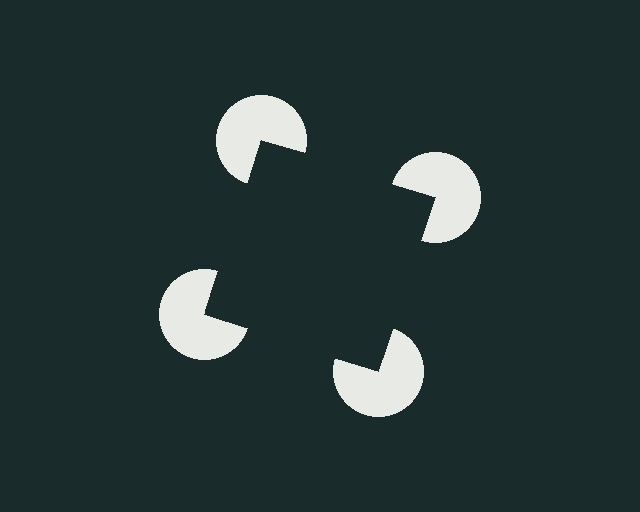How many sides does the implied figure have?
4 sides.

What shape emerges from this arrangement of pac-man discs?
An illusory square — its edges are inferred from the aligned wedge cuts in the pac-man discs, not physically drawn.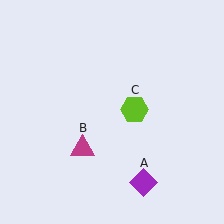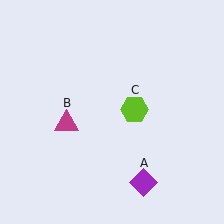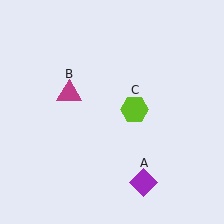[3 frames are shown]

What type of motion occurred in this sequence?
The magenta triangle (object B) rotated clockwise around the center of the scene.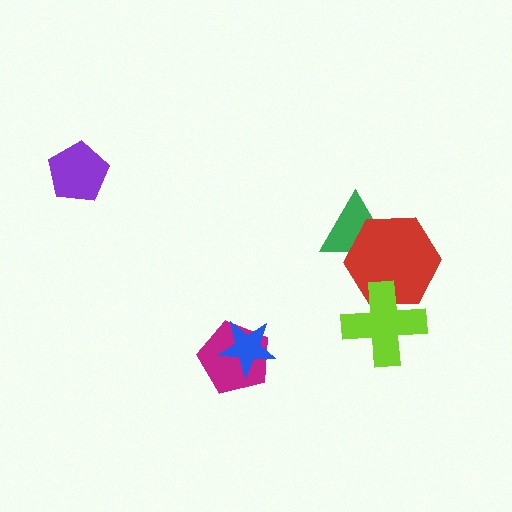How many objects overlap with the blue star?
1 object overlaps with the blue star.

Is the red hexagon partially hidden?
Yes, it is partially covered by another shape.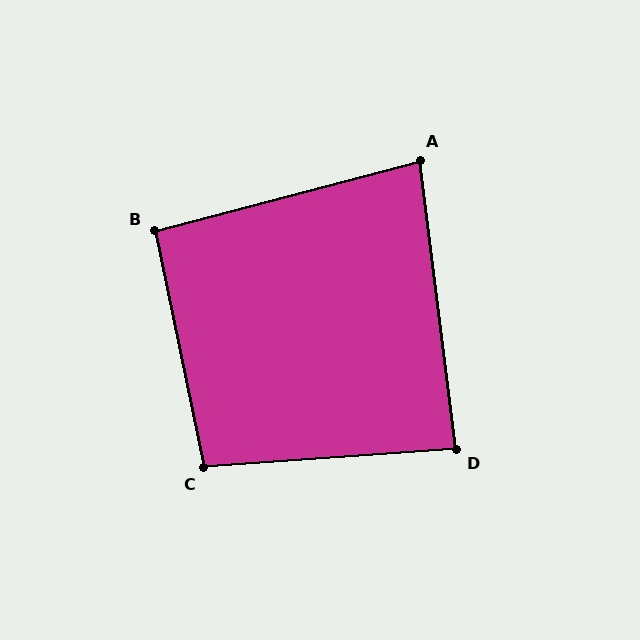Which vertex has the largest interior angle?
C, at approximately 98 degrees.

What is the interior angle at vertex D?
Approximately 87 degrees (approximately right).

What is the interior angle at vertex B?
Approximately 93 degrees (approximately right).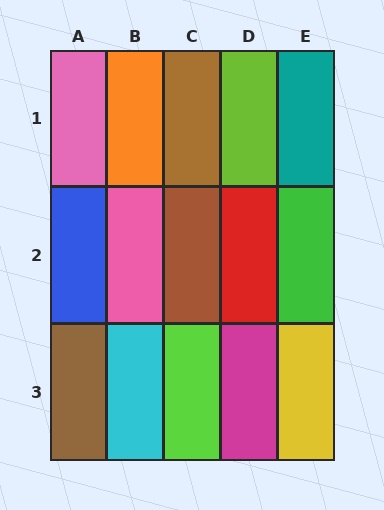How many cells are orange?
1 cell is orange.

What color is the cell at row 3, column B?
Cyan.